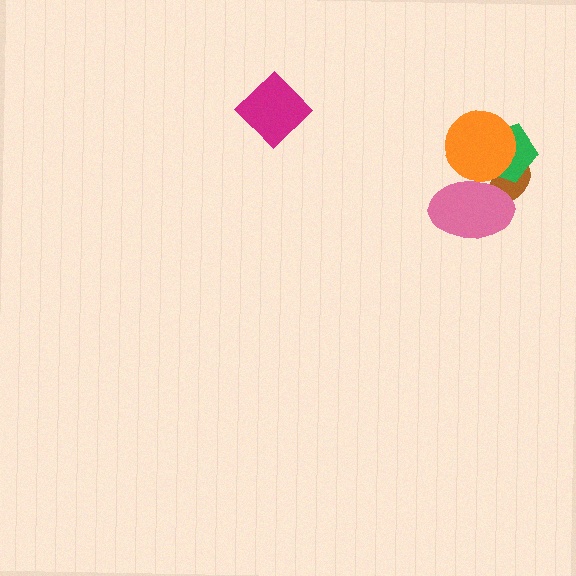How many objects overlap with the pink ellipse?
2 objects overlap with the pink ellipse.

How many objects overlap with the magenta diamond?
0 objects overlap with the magenta diamond.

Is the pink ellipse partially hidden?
No, no other shape covers it.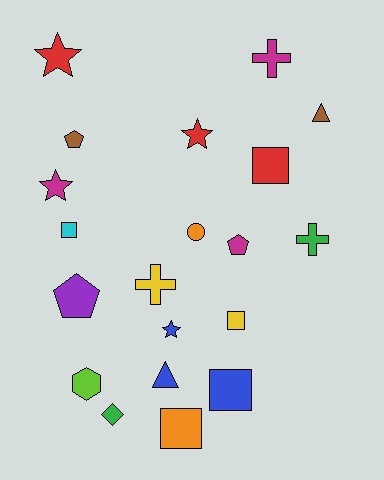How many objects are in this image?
There are 20 objects.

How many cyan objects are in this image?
There is 1 cyan object.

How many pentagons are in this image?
There are 3 pentagons.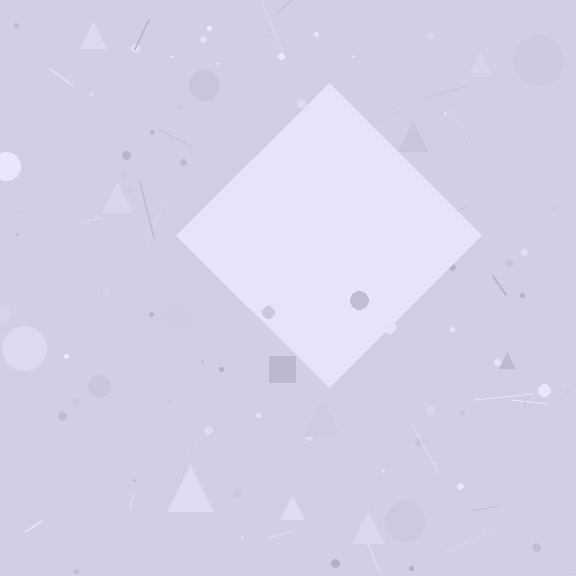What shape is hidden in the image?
A diamond is hidden in the image.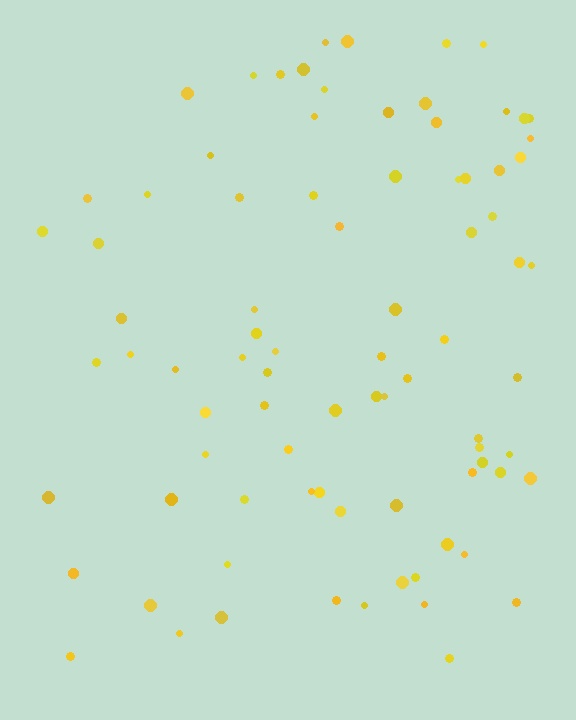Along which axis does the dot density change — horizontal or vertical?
Horizontal.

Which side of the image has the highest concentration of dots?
The right.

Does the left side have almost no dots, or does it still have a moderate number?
Still a moderate number, just noticeably fewer than the right.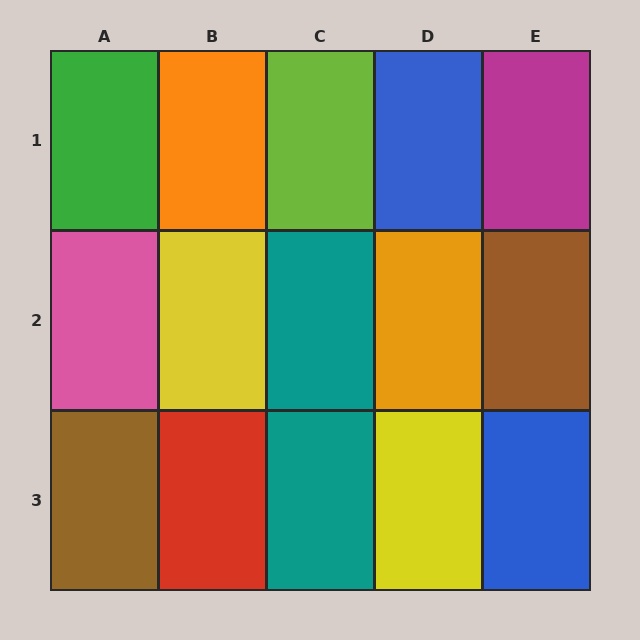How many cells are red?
1 cell is red.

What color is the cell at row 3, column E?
Blue.